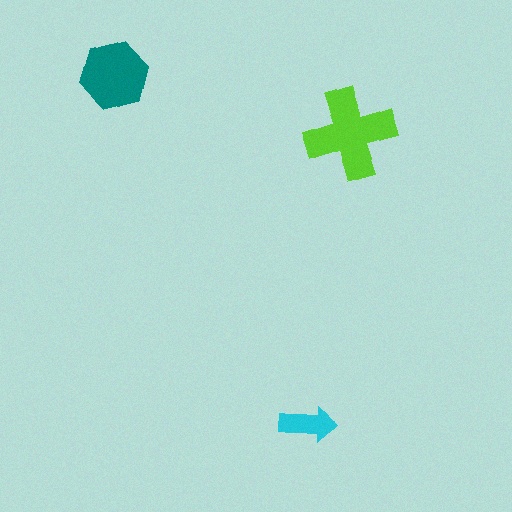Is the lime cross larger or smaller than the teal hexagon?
Larger.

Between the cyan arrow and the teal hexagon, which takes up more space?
The teal hexagon.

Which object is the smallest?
The cyan arrow.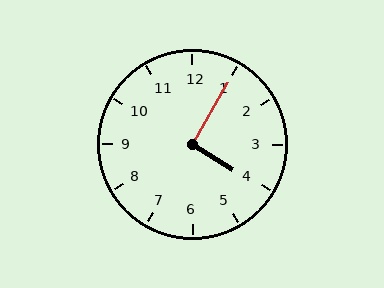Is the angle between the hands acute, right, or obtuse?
It is right.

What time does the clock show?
4:05.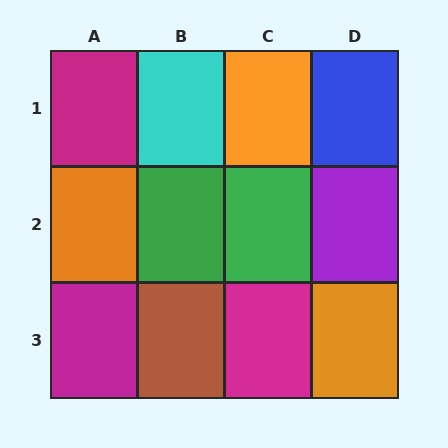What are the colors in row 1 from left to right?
Magenta, cyan, orange, blue.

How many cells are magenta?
3 cells are magenta.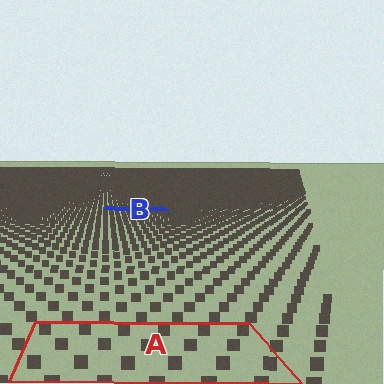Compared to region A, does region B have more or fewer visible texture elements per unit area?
Region B has more texture elements per unit area — they are packed more densely because it is farther away.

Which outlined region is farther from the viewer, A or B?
Region B is farther from the viewer — the texture elements inside it appear smaller and more densely packed.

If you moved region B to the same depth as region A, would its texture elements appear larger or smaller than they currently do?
They would appear larger. At a closer depth, the same texture elements are projected at a bigger on-screen size.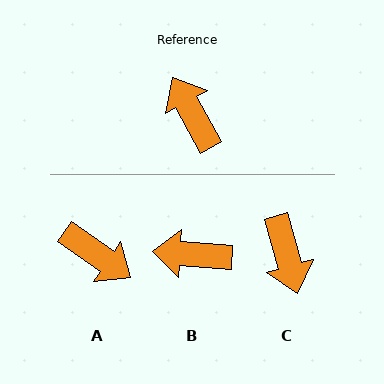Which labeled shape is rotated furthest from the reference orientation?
C, about 166 degrees away.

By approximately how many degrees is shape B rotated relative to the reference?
Approximately 57 degrees counter-clockwise.